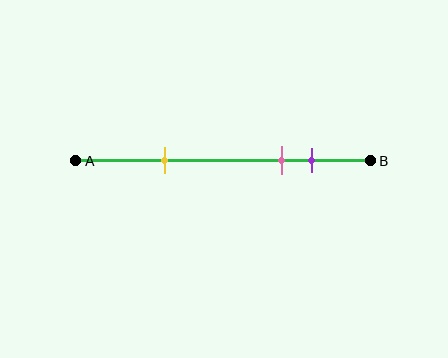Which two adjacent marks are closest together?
The pink and purple marks are the closest adjacent pair.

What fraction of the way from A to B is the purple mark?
The purple mark is approximately 80% (0.8) of the way from A to B.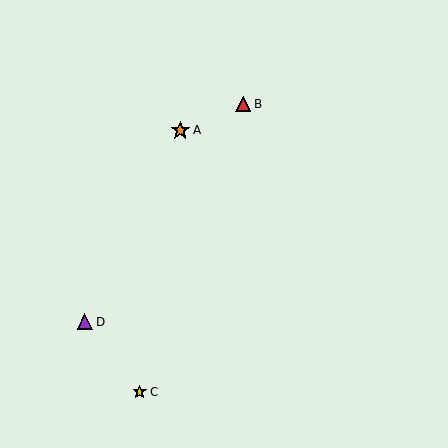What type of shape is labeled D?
Shape D is a purple triangle.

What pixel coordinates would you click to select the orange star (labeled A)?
Click at (180, 131) to select the orange star A.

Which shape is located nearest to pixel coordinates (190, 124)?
The orange star (labeled A) at (180, 131) is nearest to that location.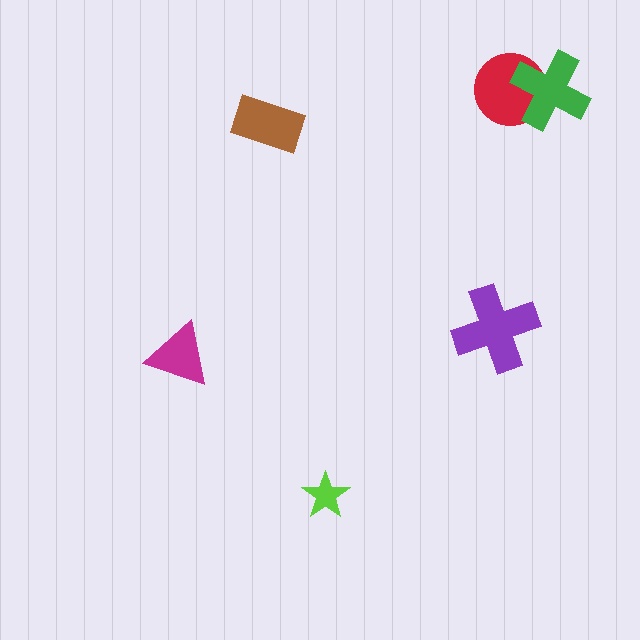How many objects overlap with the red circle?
1 object overlaps with the red circle.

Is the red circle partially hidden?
Yes, it is partially covered by another shape.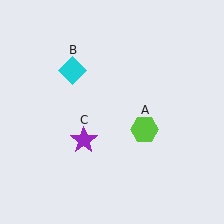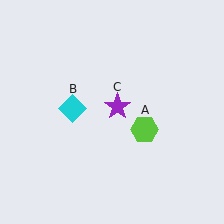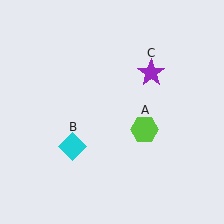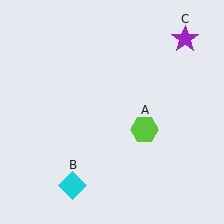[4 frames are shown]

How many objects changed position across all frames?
2 objects changed position: cyan diamond (object B), purple star (object C).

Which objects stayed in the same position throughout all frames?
Lime hexagon (object A) remained stationary.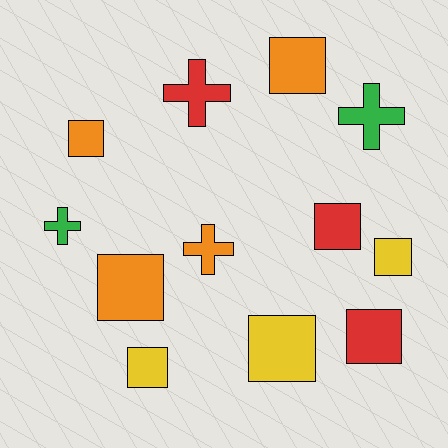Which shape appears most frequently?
Square, with 8 objects.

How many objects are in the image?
There are 12 objects.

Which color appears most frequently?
Orange, with 4 objects.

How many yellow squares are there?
There are 3 yellow squares.